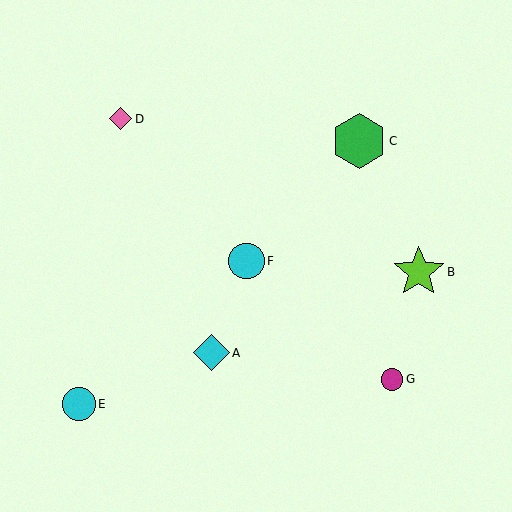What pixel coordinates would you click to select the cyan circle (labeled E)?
Click at (79, 404) to select the cyan circle E.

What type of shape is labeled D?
Shape D is a pink diamond.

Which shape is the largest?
The green hexagon (labeled C) is the largest.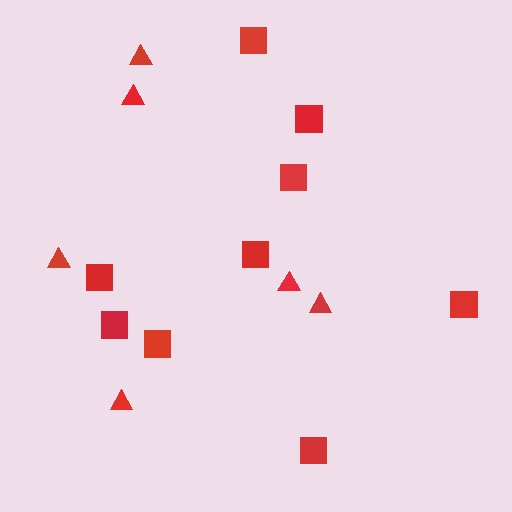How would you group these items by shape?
There are 2 groups: one group of squares (9) and one group of triangles (6).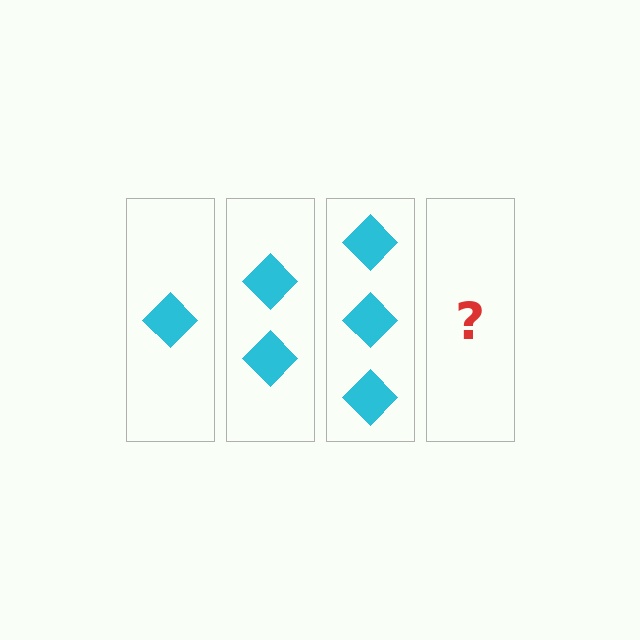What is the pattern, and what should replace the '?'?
The pattern is that each step adds one more diamond. The '?' should be 4 diamonds.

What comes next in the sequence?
The next element should be 4 diamonds.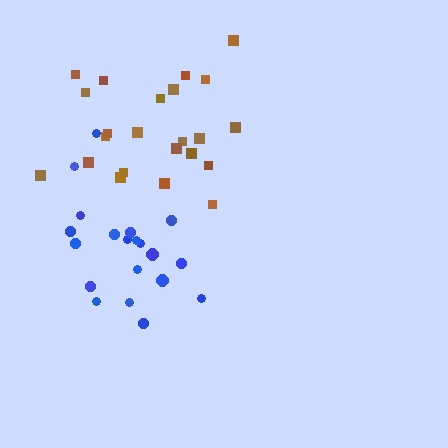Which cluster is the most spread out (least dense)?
Brown.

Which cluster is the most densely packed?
Blue.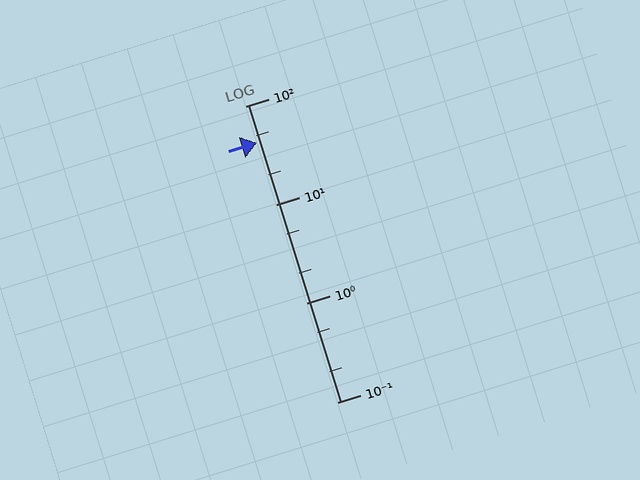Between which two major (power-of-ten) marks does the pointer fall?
The pointer is between 10 and 100.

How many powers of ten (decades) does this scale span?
The scale spans 3 decades, from 0.1 to 100.